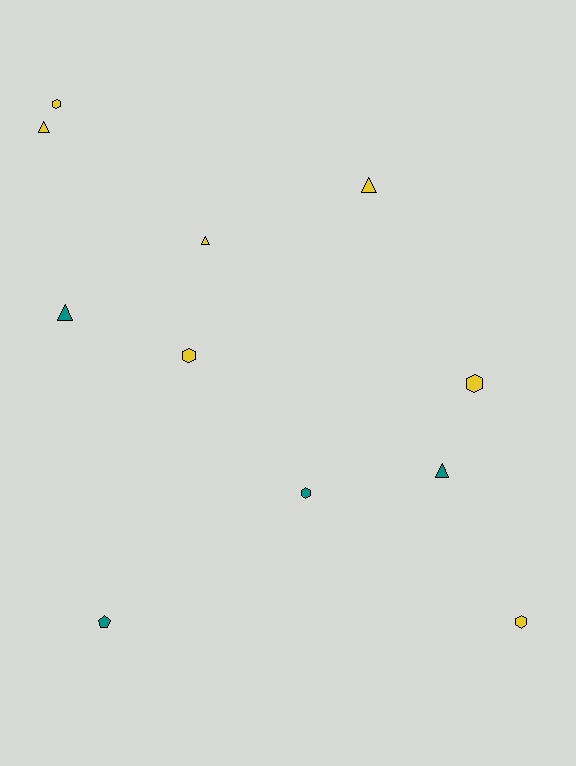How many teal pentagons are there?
There is 1 teal pentagon.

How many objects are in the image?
There are 11 objects.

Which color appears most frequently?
Yellow, with 7 objects.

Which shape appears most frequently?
Hexagon, with 5 objects.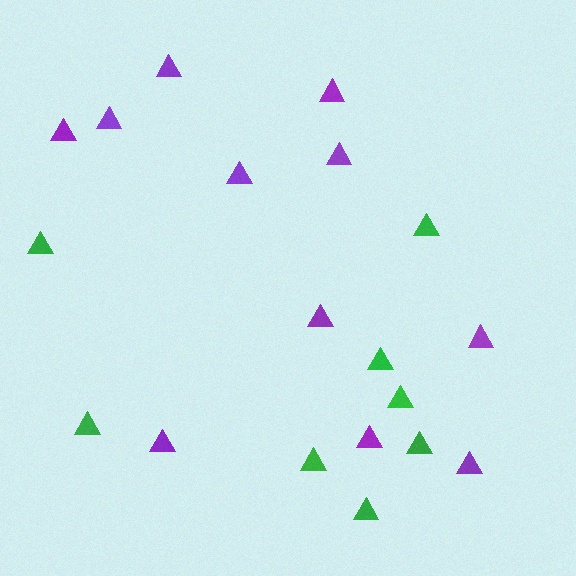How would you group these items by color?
There are 2 groups: one group of green triangles (8) and one group of purple triangles (11).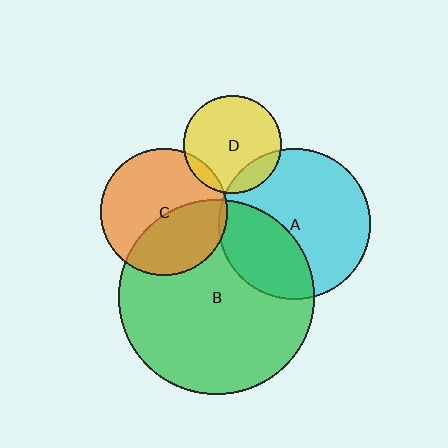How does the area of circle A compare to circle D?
Approximately 2.4 times.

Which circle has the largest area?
Circle B (green).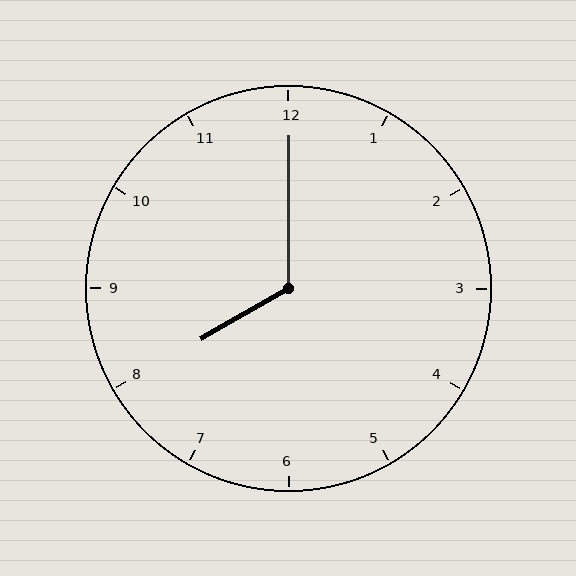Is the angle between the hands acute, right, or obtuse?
It is obtuse.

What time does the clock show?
8:00.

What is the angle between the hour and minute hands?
Approximately 120 degrees.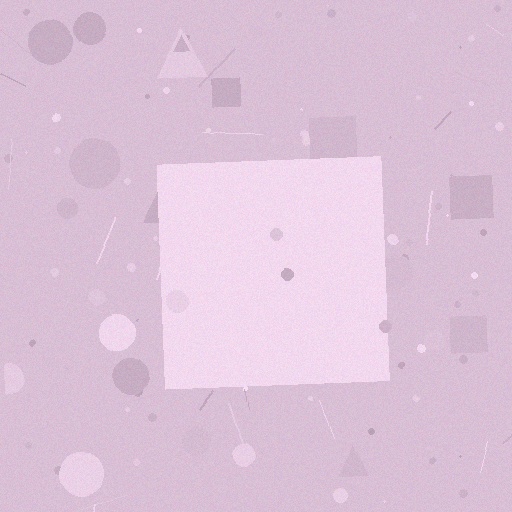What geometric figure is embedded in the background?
A square is embedded in the background.